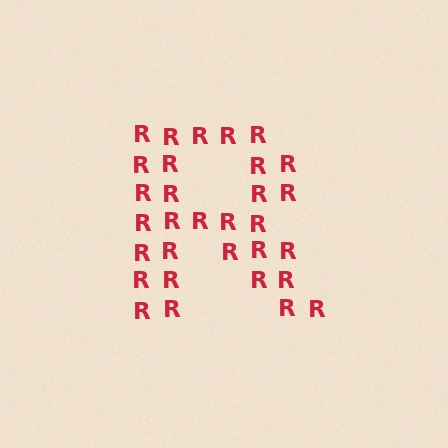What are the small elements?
The small elements are letter R's.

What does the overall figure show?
The overall figure shows the letter R.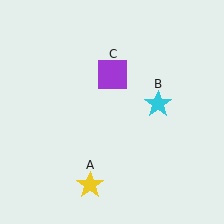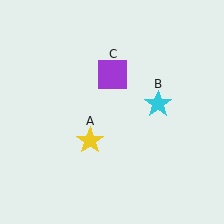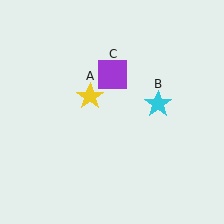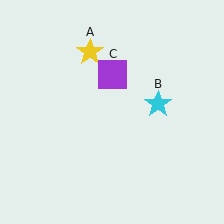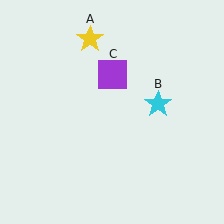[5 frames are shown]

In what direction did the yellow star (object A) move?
The yellow star (object A) moved up.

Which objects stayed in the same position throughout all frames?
Cyan star (object B) and purple square (object C) remained stationary.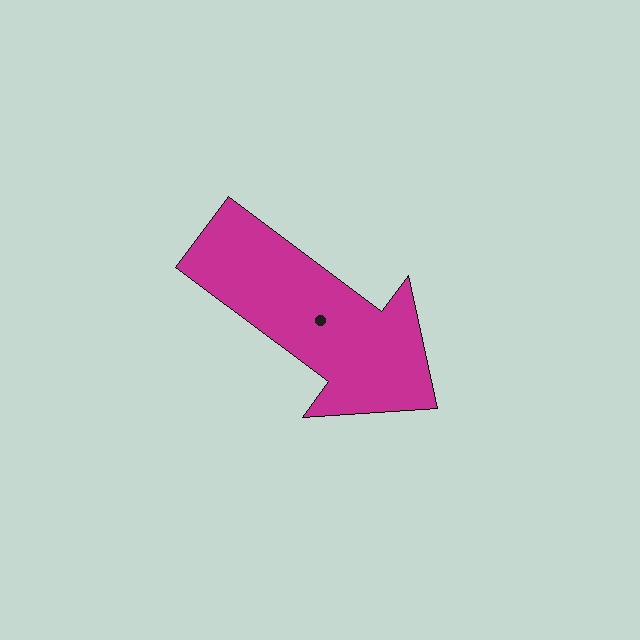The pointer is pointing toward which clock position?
Roughly 4 o'clock.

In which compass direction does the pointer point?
Southeast.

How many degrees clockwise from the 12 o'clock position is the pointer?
Approximately 127 degrees.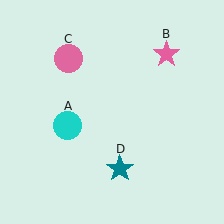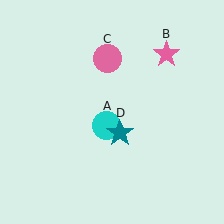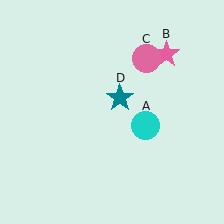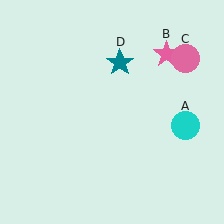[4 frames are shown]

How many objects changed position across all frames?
3 objects changed position: cyan circle (object A), pink circle (object C), teal star (object D).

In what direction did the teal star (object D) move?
The teal star (object D) moved up.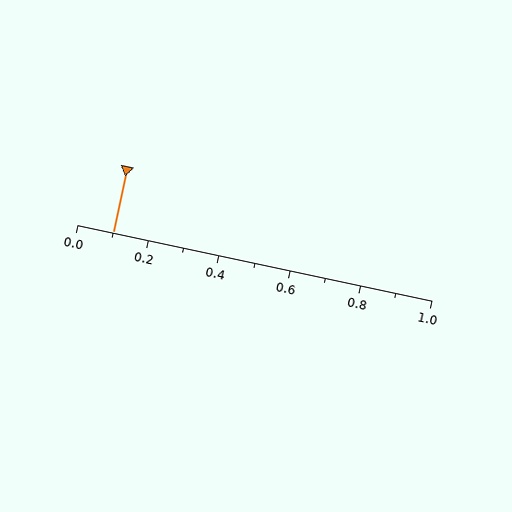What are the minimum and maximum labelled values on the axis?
The axis runs from 0.0 to 1.0.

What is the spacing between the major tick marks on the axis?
The major ticks are spaced 0.2 apart.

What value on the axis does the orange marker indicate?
The marker indicates approximately 0.1.